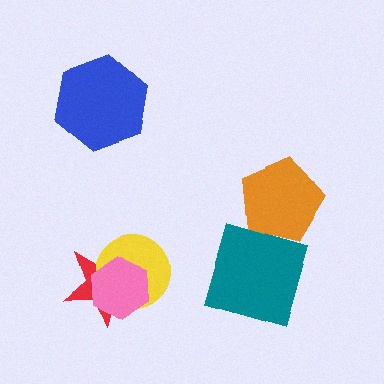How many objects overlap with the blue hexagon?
0 objects overlap with the blue hexagon.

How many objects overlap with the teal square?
0 objects overlap with the teal square.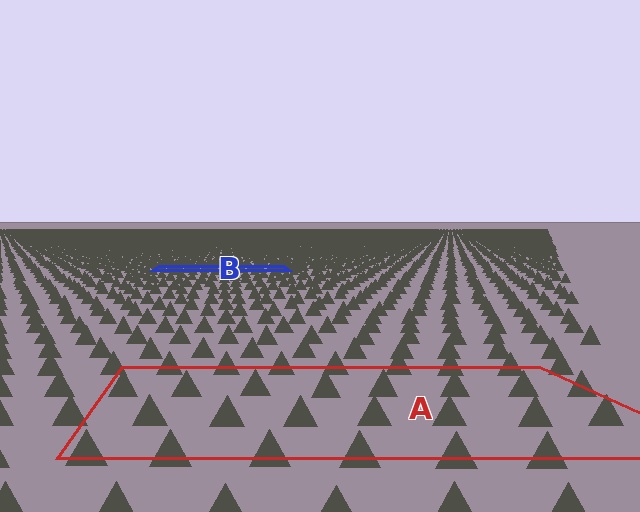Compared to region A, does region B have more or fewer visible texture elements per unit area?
Region B has more texture elements per unit area — they are packed more densely because it is farther away.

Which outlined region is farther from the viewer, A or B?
Region B is farther from the viewer — the texture elements inside it appear smaller and more densely packed.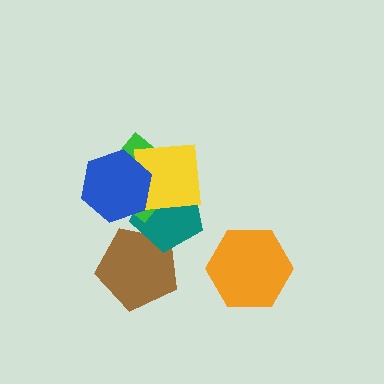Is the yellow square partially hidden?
Yes, it is partially covered by another shape.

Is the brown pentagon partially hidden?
Yes, it is partially covered by another shape.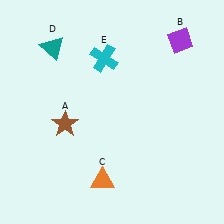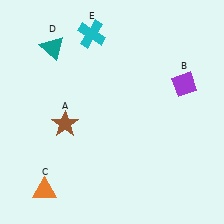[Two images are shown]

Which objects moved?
The objects that moved are: the purple diamond (B), the orange triangle (C), the cyan cross (E).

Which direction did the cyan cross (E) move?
The cyan cross (E) moved up.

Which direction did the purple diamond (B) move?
The purple diamond (B) moved down.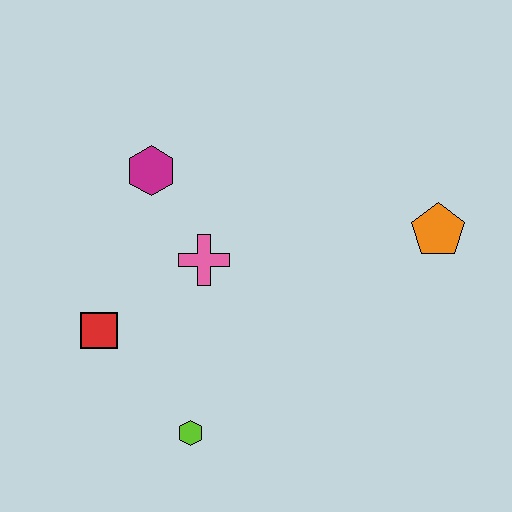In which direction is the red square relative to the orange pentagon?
The red square is to the left of the orange pentagon.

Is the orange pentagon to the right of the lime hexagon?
Yes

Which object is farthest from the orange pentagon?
The red square is farthest from the orange pentagon.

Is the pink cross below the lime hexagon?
No